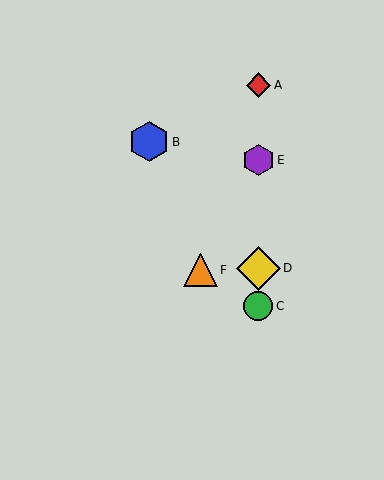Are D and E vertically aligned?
Yes, both are at x≈258.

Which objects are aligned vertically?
Objects A, C, D, E are aligned vertically.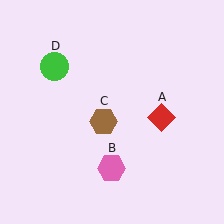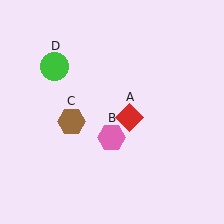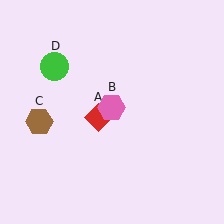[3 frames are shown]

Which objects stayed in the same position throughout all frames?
Green circle (object D) remained stationary.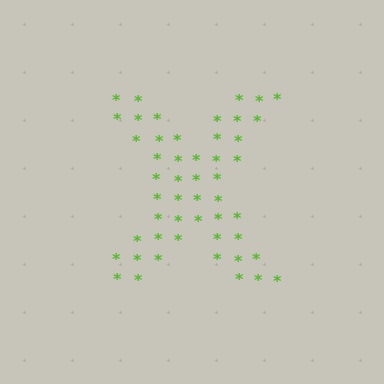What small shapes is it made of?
It is made of small asterisks.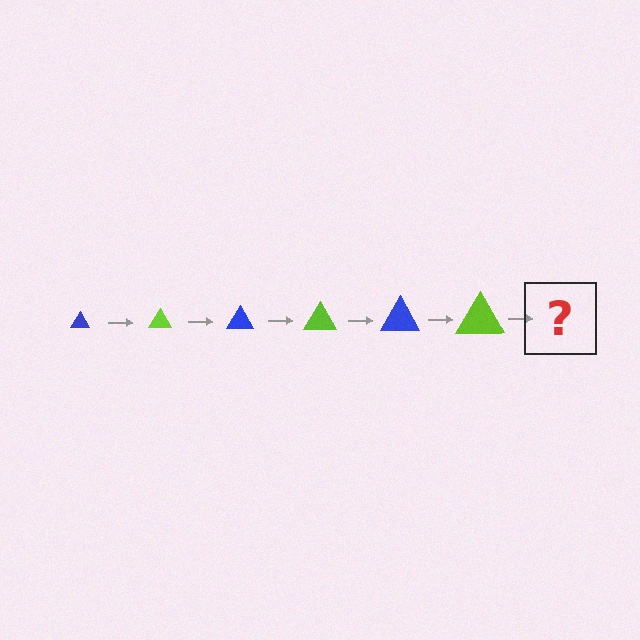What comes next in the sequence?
The next element should be a blue triangle, larger than the previous one.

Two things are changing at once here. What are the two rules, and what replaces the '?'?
The two rules are that the triangle grows larger each step and the color cycles through blue and lime. The '?' should be a blue triangle, larger than the previous one.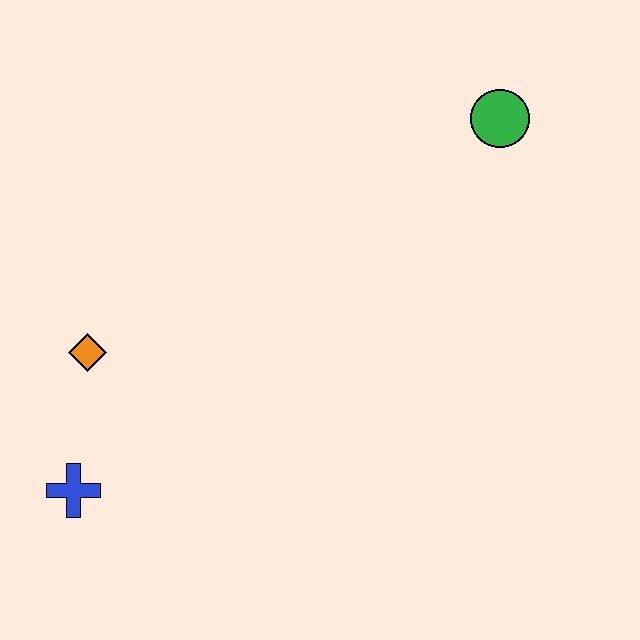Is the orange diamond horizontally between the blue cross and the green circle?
Yes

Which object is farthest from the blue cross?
The green circle is farthest from the blue cross.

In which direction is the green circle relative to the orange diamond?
The green circle is to the right of the orange diamond.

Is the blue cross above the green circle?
No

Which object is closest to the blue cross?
The orange diamond is closest to the blue cross.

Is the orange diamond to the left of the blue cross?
No